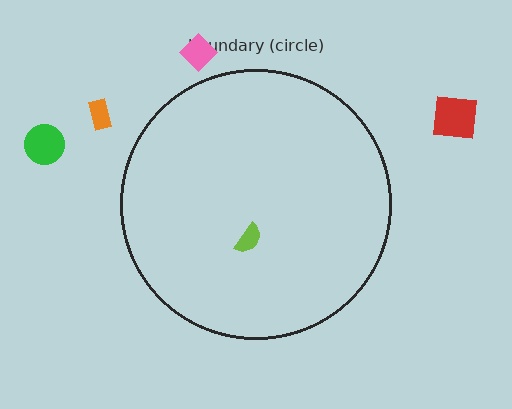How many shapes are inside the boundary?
1 inside, 4 outside.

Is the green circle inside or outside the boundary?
Outside.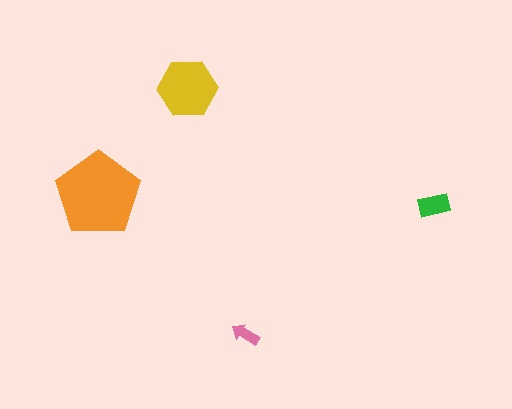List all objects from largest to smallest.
The orange pentagon, the yellow hexagon, the green rectangle, the pink arrow.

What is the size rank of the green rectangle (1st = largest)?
3rd.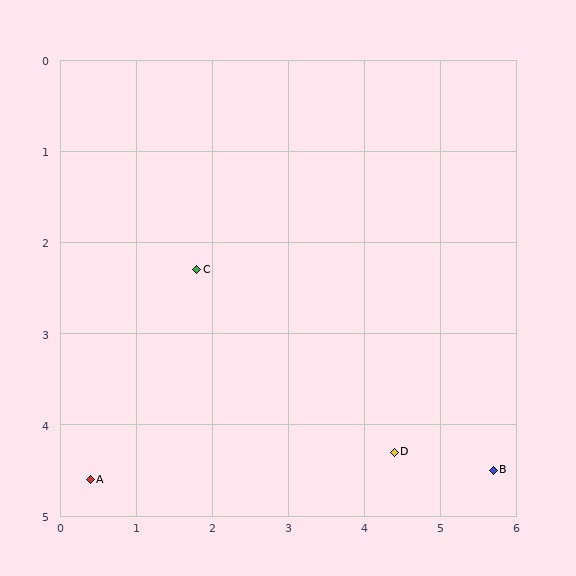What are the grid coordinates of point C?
Point C is at approximately (1.8, 2.3).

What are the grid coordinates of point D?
Point D is at approximately (4.4, 4.3).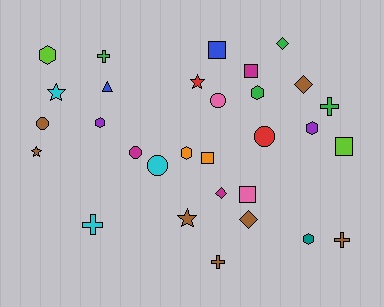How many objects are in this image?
There are 30 objects.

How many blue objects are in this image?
There are 2 blue objects.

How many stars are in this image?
There are 4 stars.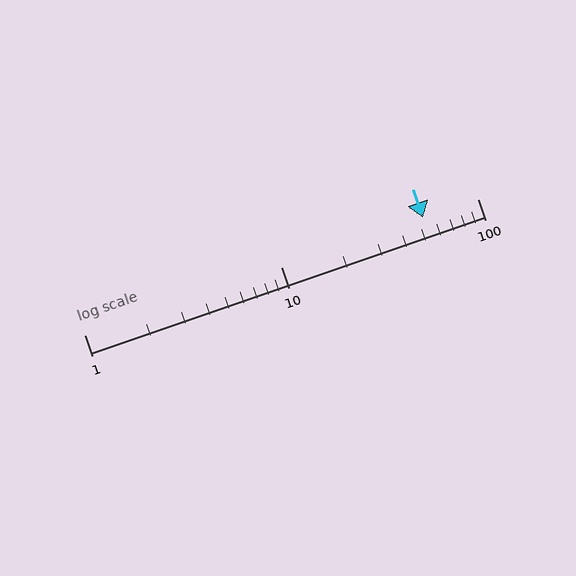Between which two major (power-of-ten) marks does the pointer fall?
The pointer is between 10 and 100.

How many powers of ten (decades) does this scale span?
The scale spans 2 decades, from 1 to 100.